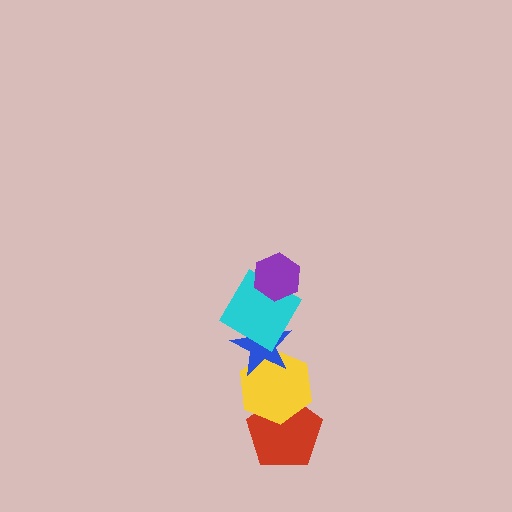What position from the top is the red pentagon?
The red pentagon is 5th from the top.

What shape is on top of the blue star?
The cyan diamond is on top of the blue star.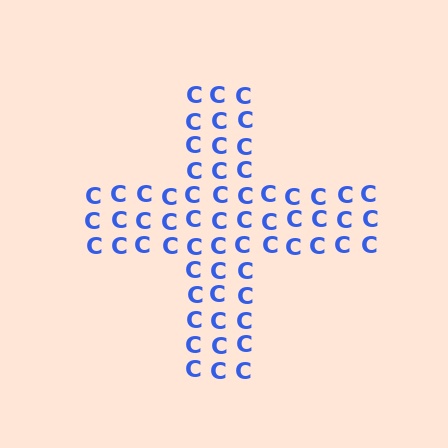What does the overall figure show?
The overall figure shows a cross.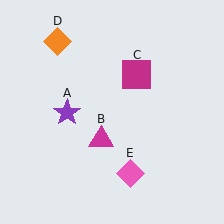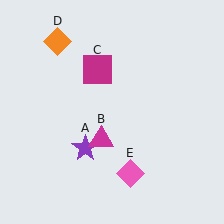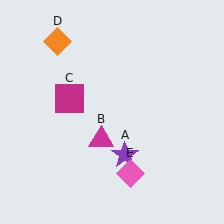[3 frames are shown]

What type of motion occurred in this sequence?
The purple star (object A), magenta square (object C) rotated counterclockwise around the center of the scene.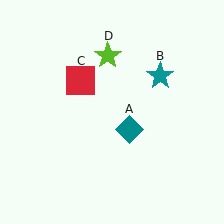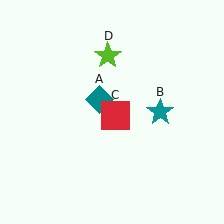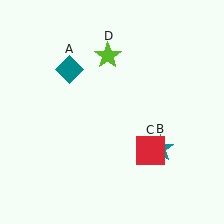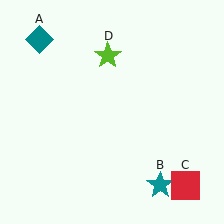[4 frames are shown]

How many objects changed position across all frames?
3 objects changed position: teal diamond (object A), teal star (object B), red square (object C).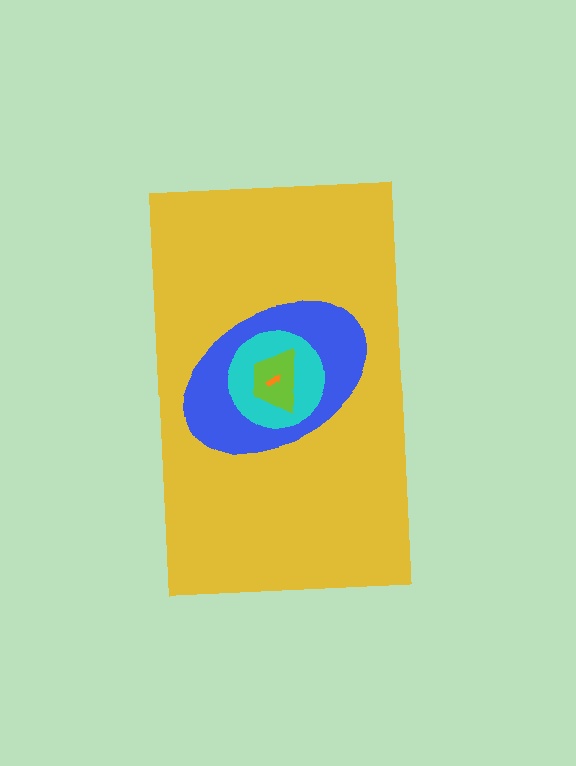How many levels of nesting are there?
5.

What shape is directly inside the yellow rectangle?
The blue ellipse.